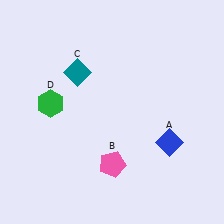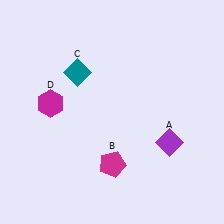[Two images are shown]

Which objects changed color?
A changed from blue to purple. B changed from pink to magenta. D changed from green to magenta.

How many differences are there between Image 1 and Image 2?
There are 3 differences between the two images.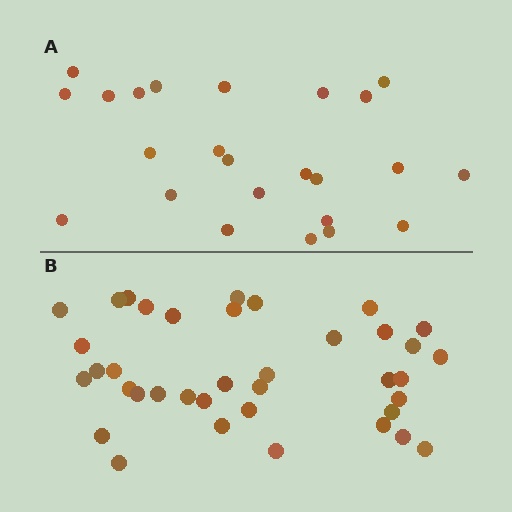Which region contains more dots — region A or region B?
Region B (the bottom region) has more dots.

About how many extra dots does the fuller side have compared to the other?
Region B has approximately 15 more dots than region A.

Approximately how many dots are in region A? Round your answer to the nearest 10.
About 20 dots. (The exact count is 24, which rounds to 20.)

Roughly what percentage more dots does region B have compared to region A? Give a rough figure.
About 60% more.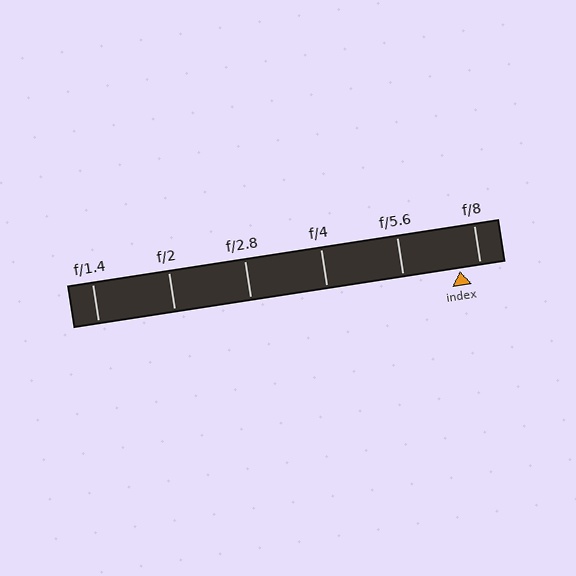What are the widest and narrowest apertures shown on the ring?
The widest aperture shown is f/1.4 and the narrowest is f/8.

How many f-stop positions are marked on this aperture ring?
There are 6 f-stop positions marked.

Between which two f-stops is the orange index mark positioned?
The index mark is between f/5.6 and f/8.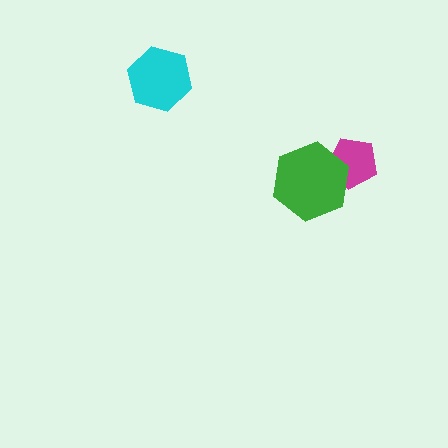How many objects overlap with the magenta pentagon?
1 object overlaps with the magenta pentagon.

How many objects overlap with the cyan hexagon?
0 objects overlap with the cyan hexagon.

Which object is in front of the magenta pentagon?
The green hexagon is in front of the magenta pentagon.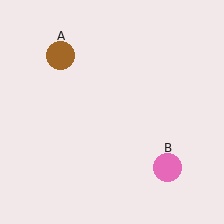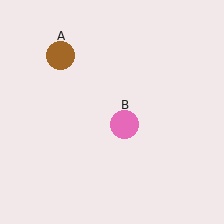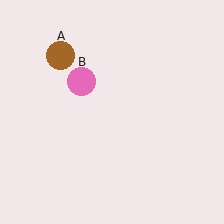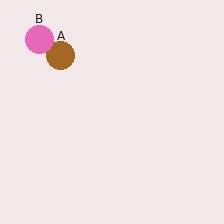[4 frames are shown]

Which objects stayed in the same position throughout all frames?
Brown circle (object A) remained stationary.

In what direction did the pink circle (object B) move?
The pink circle (object B) moved up and to the left.